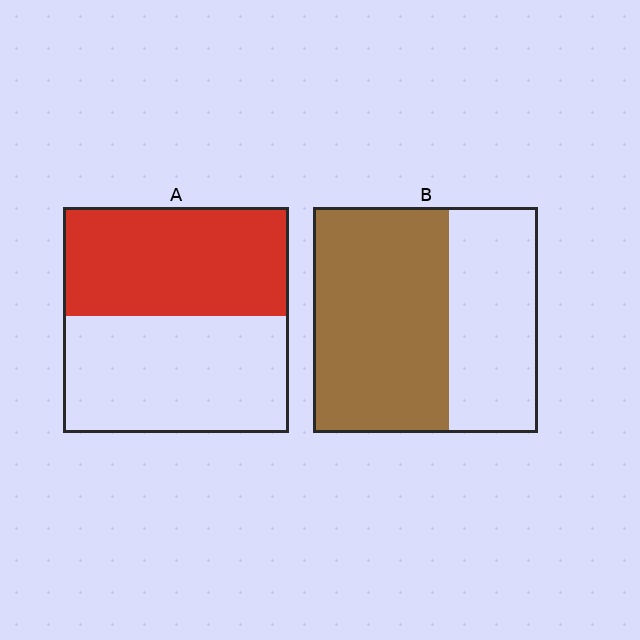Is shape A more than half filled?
Roughly half.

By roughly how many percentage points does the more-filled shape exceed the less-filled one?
By roughly 10 percentage points (B over A).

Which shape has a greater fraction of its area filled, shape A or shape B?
Shape B.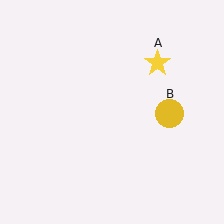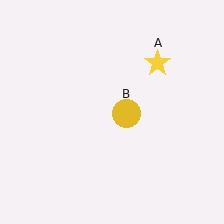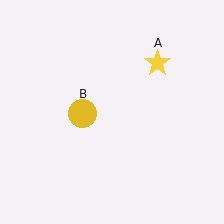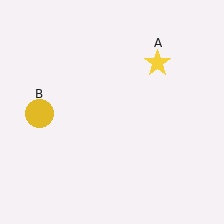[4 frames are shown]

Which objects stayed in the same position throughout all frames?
Yellow star (object A) remained stationary.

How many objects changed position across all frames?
1 object changed position: yellow circle (object B).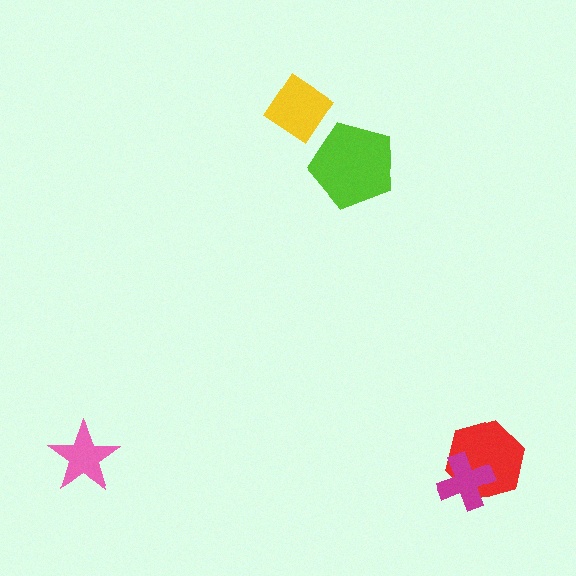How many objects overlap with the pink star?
0 objects overlap with the pink star.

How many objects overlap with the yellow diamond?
0 objects overlap with the yellow diamond.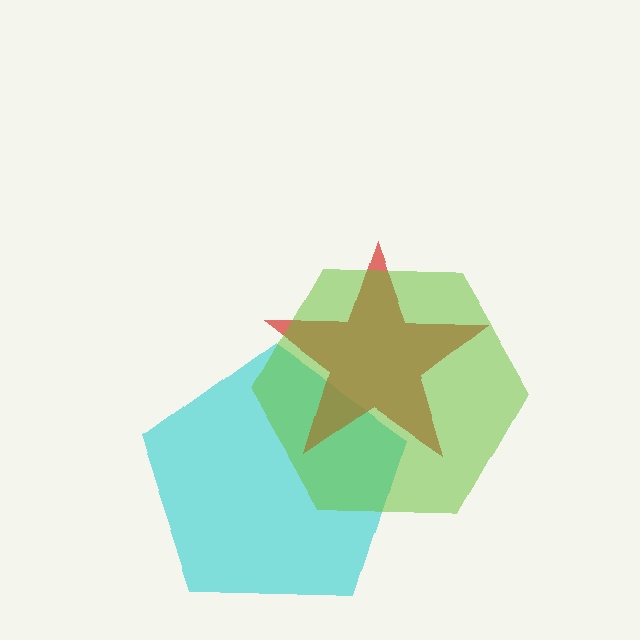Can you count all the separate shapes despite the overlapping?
Yes, there are 3 separate shapes.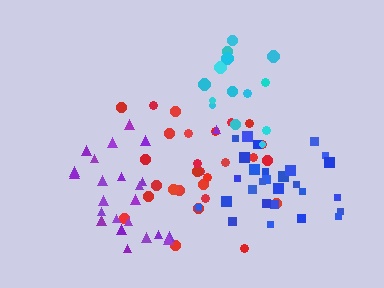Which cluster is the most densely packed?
Blue.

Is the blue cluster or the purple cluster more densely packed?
Blue.